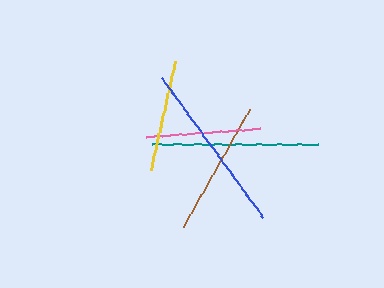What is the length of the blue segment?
The blue segment is approximately 172 pixels long.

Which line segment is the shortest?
The yellow line is the shortest at approximately 111 pixels.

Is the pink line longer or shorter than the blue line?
The blue line is longer than the pink line.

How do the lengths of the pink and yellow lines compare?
The pink and yellow lines are approximately the same length.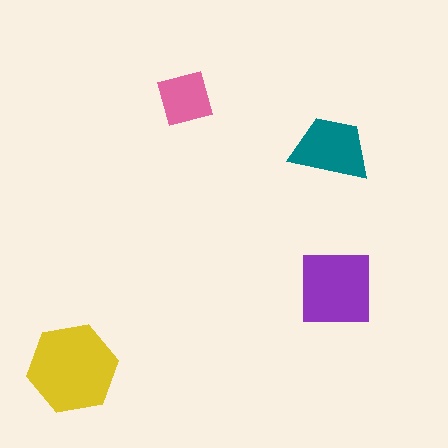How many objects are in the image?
There are 4 objects in the image.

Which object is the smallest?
The pink diamond.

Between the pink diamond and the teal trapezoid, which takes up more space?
The teal trapezoid.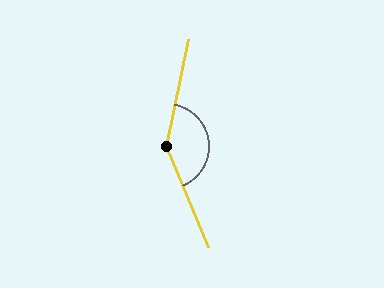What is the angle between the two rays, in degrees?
Approximately 147 degrees.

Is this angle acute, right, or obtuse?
It is obtuse.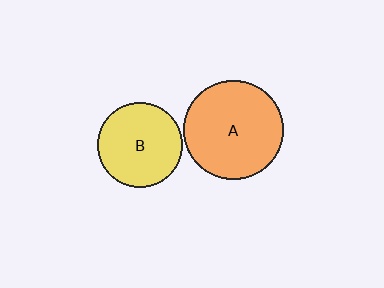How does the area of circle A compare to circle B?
Approximately 1.4 times.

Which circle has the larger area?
Circle A (orange).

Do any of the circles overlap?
No, none of the circles overlap.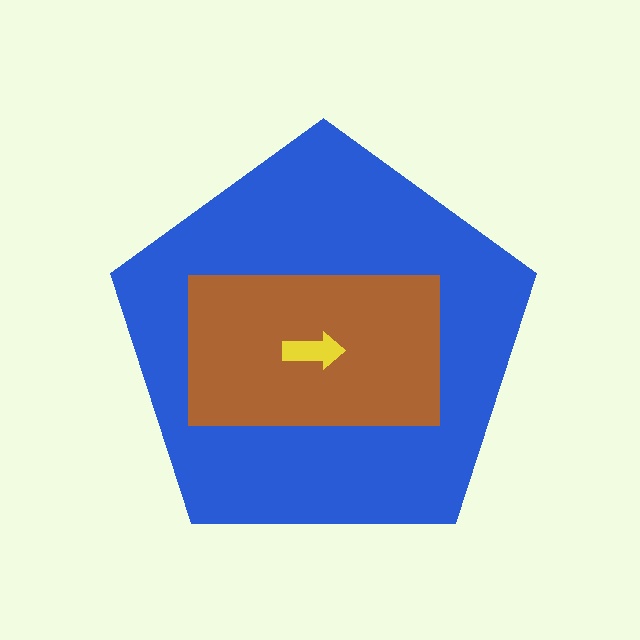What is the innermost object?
The yellow arrow.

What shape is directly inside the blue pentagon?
The brown rectangle.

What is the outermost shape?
The blue pentagon.